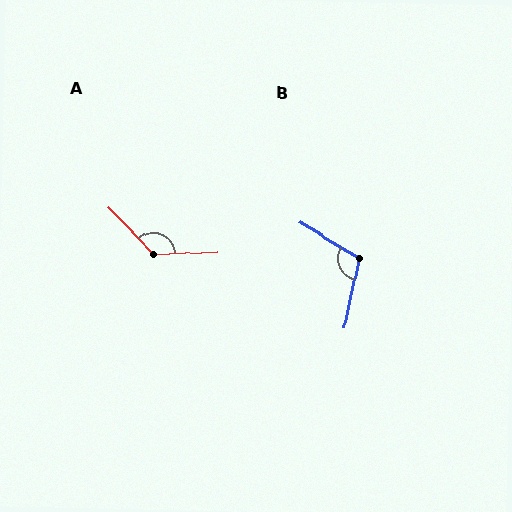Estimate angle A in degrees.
Approximately 132 degrees.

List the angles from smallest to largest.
B (109°), A (132°).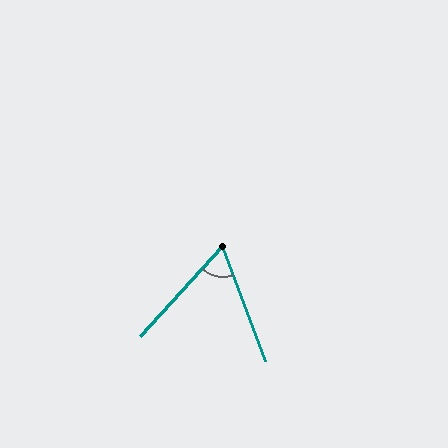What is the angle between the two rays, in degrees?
Approximately 63 degrees.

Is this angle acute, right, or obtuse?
It is acute.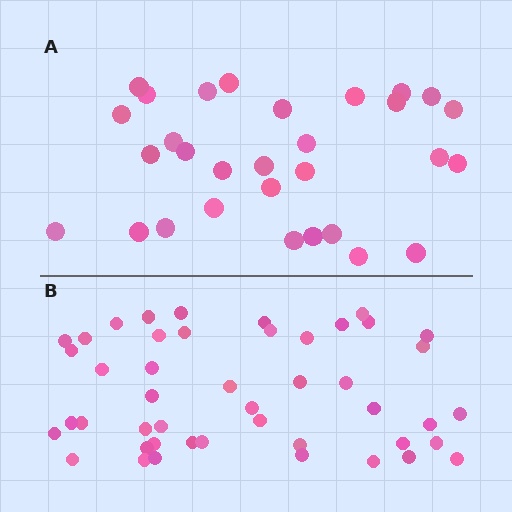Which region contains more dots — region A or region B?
Region B (the bottom region) has more dots.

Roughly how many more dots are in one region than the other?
Region B has approximately 15 more dots than region A.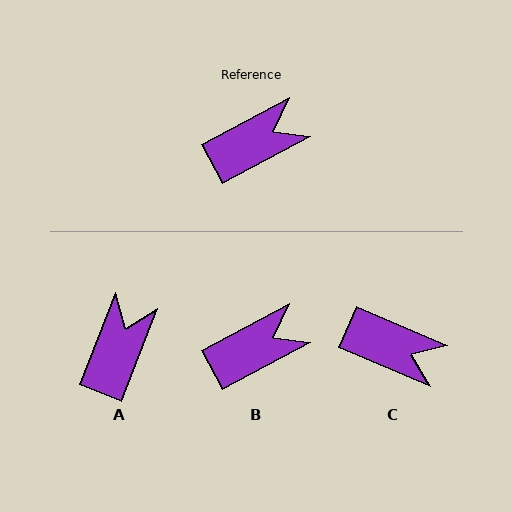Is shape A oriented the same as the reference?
No, it is off by about 40 degrees.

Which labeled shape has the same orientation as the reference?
B.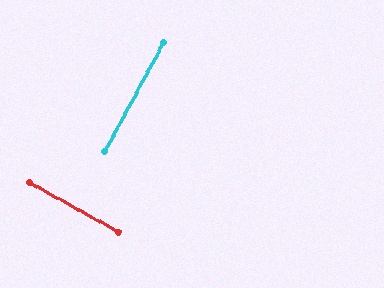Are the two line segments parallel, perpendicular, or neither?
Perpendicular — they meet at approximately 89°.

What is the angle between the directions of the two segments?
Approximately 89 degrees.